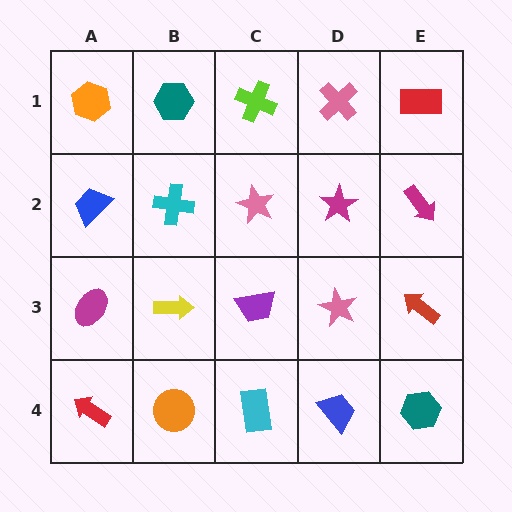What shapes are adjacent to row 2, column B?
A teal hexagon (row 1, column B), a yellow arrow (row 3, column B), a blue trapezoid (row 2, column A), a pink star (row 2, column C).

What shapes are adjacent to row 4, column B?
A yellow arrow (row 3, column B), a red arrow (row 4, column A), a cyan rectangle (row 4, column C).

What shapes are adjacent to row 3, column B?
A cyan cross (row 2, column B), an orange circle (row 4, column B), a magenta ellipse (row 3, column A), a purple trapezoid (row 3, column C).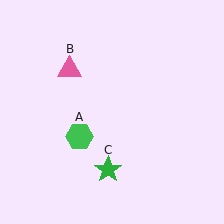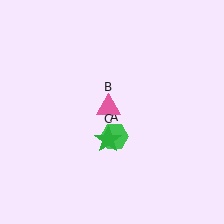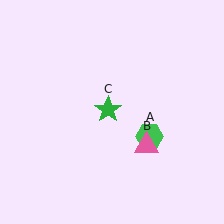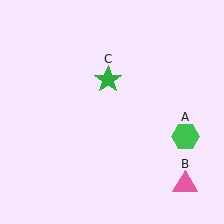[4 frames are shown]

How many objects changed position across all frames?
3 objects changed position: green hexagon (object A), pink triangle (object B), green star (object C).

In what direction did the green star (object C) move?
The green star (object C) moved up.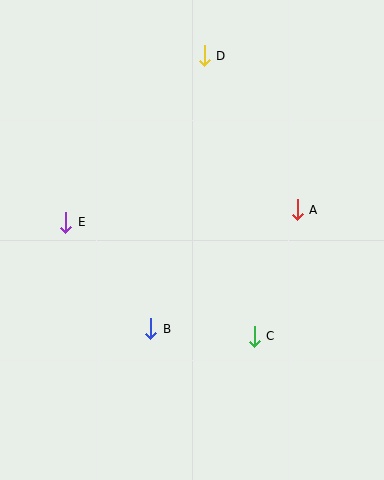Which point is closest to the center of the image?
Point B at (151, 329) is closest to the center.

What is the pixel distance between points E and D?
The distance between E and D is 217 pixels.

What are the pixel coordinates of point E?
Point E is at (66, 222).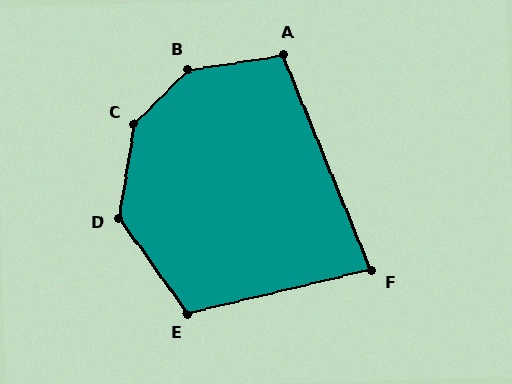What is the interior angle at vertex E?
Approximately 112 degrees (obtuse).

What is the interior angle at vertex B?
Approximately 144 degrees (obtuse).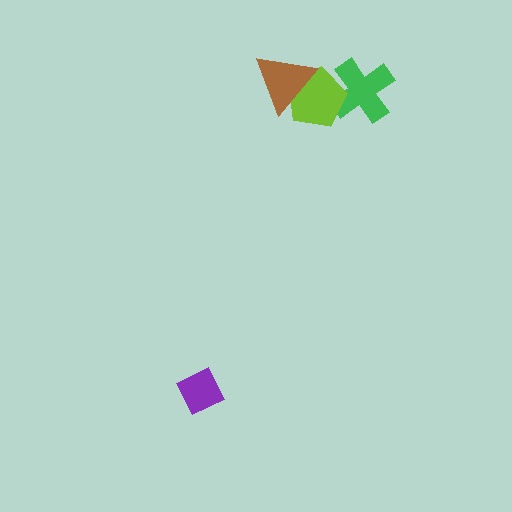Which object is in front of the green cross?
The lime pentagon is in front of the green cross.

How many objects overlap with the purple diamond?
0 objects overlap with the purple diamond.